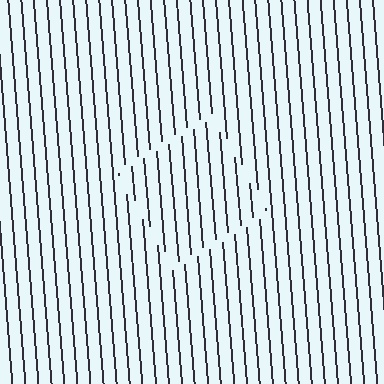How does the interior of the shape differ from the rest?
The interior of the shape contains the same grating, shifted by half a period — the contour is defined by the phase discontinuity where line-ends from the inner and outer gratings abut.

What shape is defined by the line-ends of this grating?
An illusory square. The interior of the shape contains the same grating, shifted by half a period — the contour is defined by the phase discontinuity where line-ends from the inner and outer gratings abut.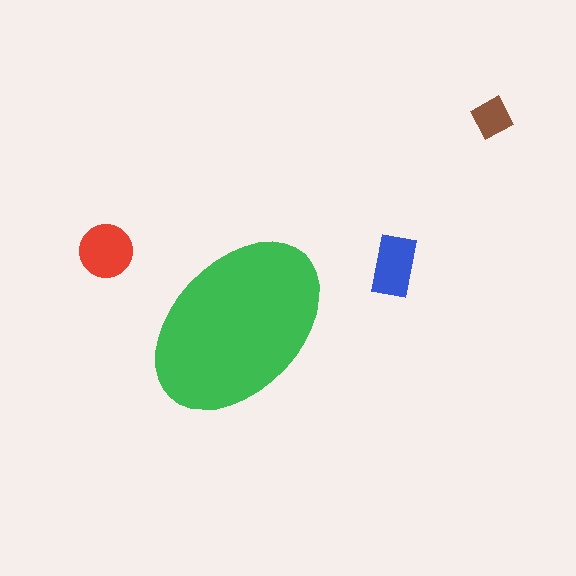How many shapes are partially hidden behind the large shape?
0 shapes are partially hidden.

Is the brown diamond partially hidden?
No, the brown diamond is fully visible.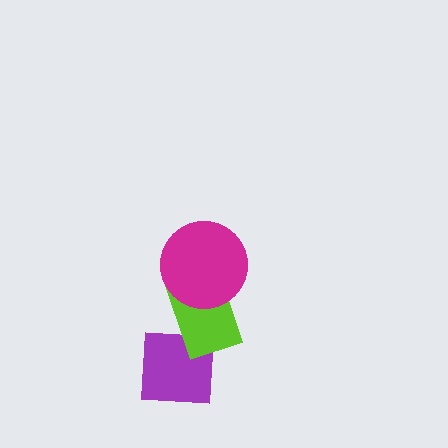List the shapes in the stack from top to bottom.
From top to bottom: the magenta circle, the lime rectangle, the purple square.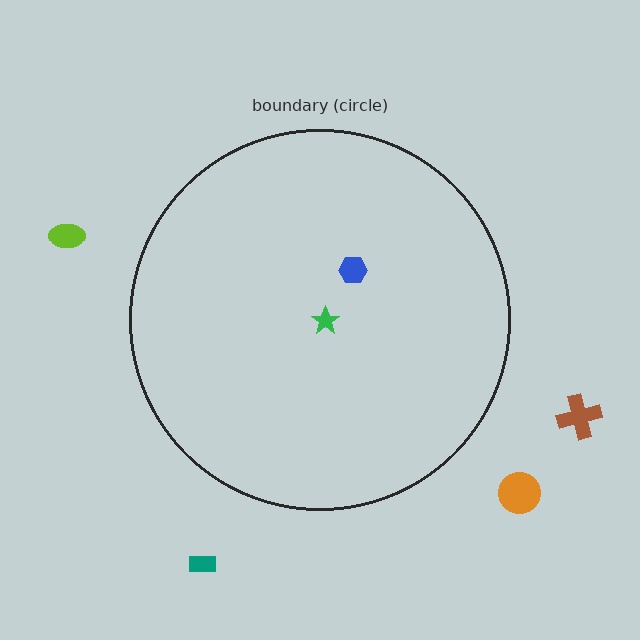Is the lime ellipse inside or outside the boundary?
Outside.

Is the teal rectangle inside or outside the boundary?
Outside.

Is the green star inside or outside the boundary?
Inside.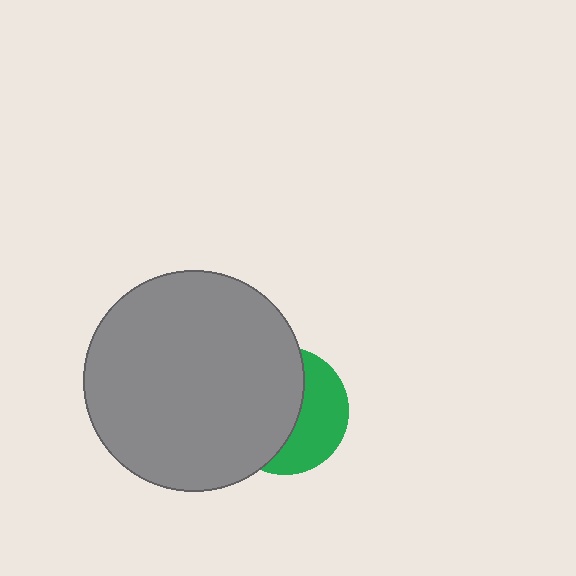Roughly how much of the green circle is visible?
A small part of it is visible (roughly 41%).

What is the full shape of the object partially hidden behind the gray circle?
The partially hidden object is a green circle.